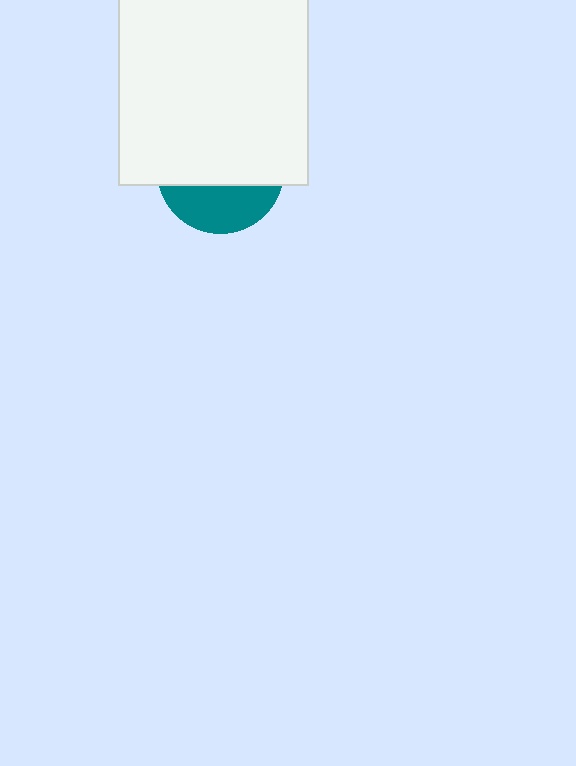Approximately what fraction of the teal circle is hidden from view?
Roughly 65% of the teal circle is hidden behind the white rectangle.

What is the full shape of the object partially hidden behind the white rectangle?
The partially hidden object is a teal circle.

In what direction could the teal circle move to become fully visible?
The teal circle could move down. That would shift it out from behind the white rectangle entirely.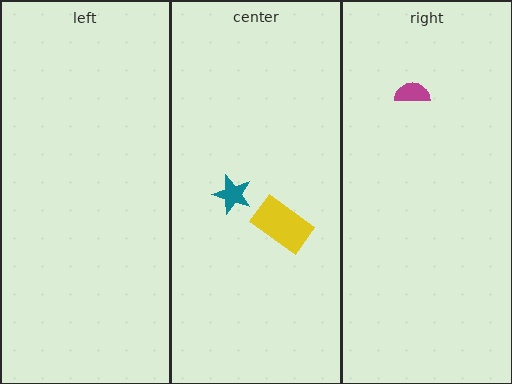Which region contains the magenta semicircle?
The right region.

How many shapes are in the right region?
1.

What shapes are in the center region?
The teal star, the yellow rectangle.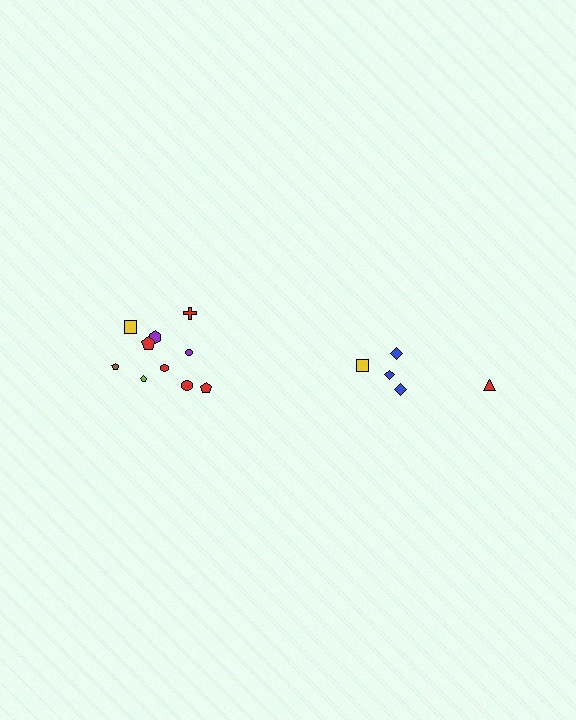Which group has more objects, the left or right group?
The left group.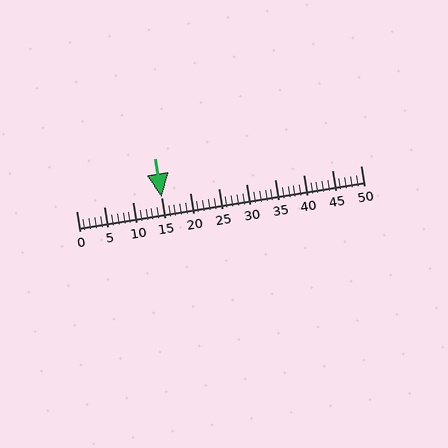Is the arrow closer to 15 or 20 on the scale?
The arrow is closer to 15.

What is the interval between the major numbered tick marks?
The major tick marks are spaced 5 units apart.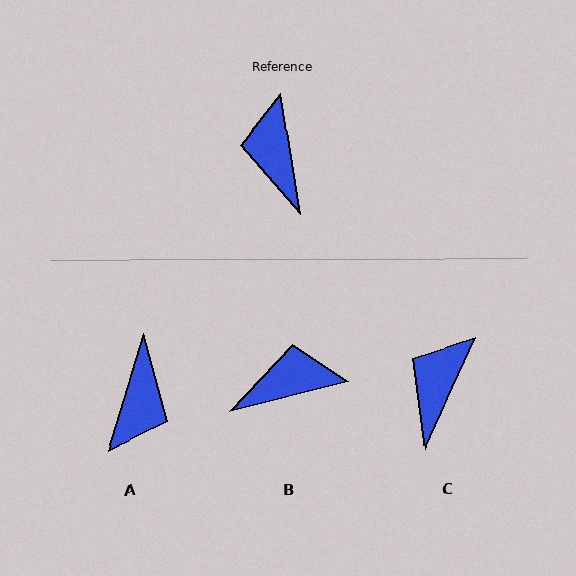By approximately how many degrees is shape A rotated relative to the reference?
Approximately 154 degrees counter-clockwise.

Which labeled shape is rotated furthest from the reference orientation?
A, about 154 degrees away.